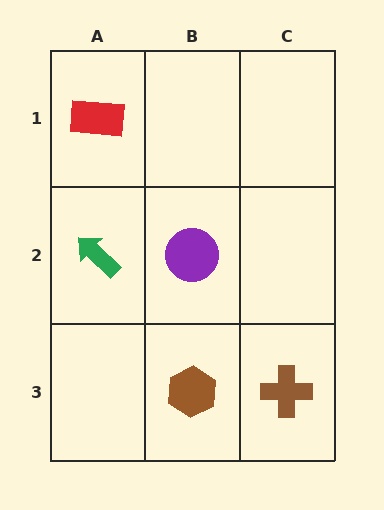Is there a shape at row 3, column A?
No, that cell is empty.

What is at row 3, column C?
A brown cross.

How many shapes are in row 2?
2 shapes.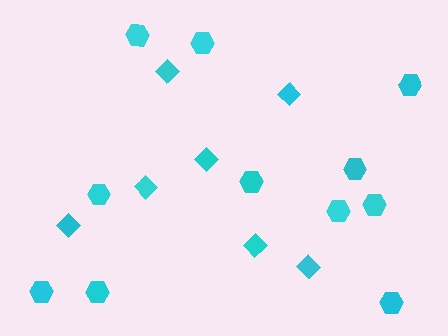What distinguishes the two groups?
There are 2 groups: one group of diamonds (7) and one group of hexagons (11).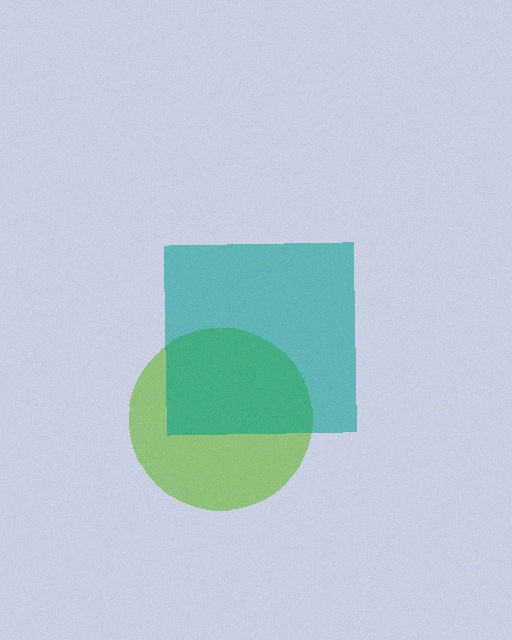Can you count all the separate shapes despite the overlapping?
Yes, there are 2 separate shapes.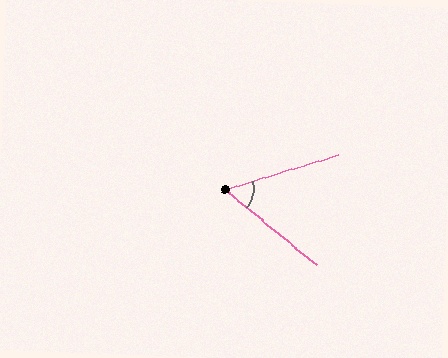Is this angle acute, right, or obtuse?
It is acute.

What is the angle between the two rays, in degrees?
Approximately 57 degrees.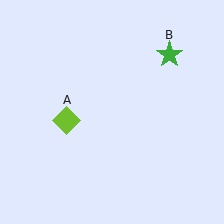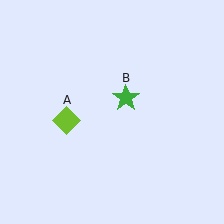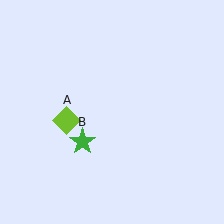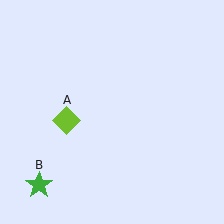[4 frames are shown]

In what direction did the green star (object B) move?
The green star (object B) moved down and to the left.